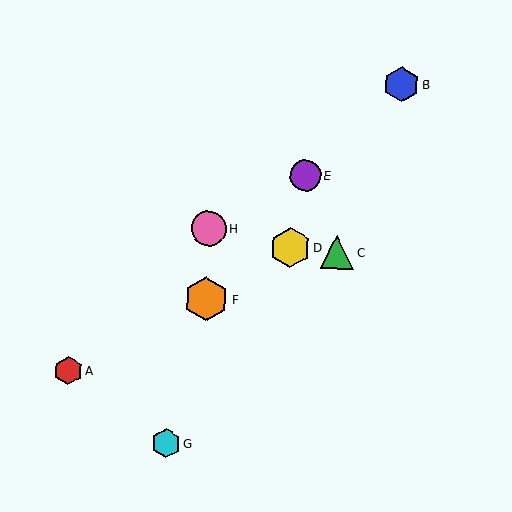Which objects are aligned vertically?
Objects F, H are aligned vertically.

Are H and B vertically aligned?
No, H is at x≈209 and B is at x≈401.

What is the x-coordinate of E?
Object E is at x≈305.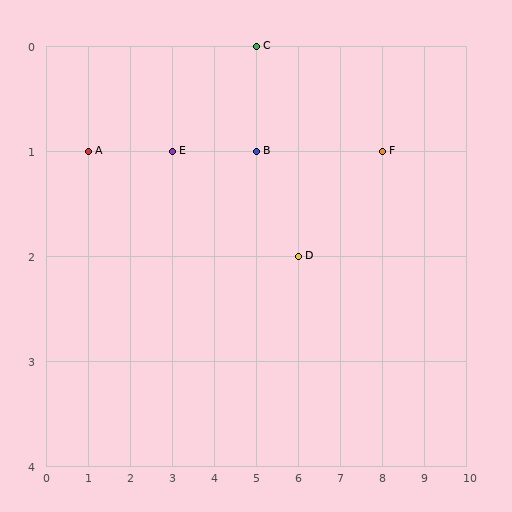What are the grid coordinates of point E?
Point E is at grid coordinates (3, 1).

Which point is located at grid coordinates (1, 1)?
Point A is at (1, 1).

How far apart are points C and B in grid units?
Points C and B are 1 row apart.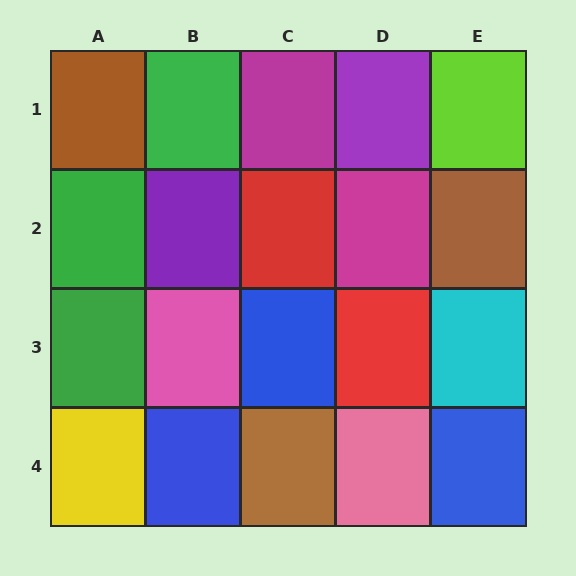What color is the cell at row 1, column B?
Green.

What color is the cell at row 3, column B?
Pink.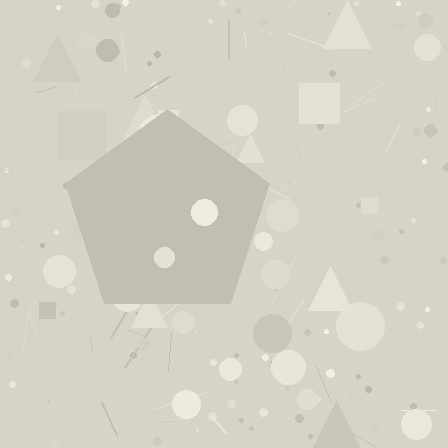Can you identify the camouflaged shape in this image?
The camouflaged shape is a pentagon.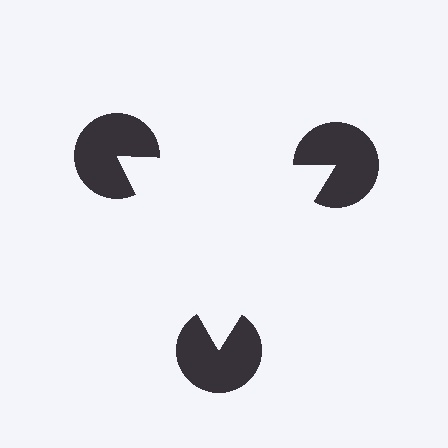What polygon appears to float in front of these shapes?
An illusory triangle — its edges are inferred from the aligned wedge cuts in the pac-man discs, not physically drawn.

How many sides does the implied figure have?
3 sides.